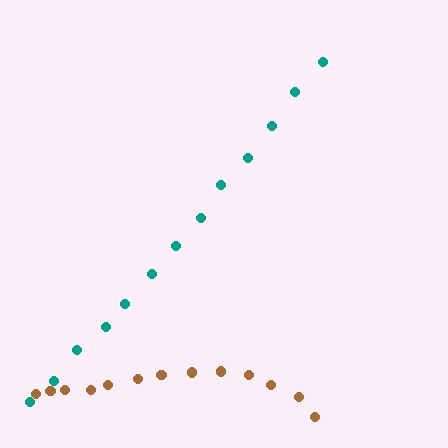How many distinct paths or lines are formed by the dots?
There are 2 distinct paths.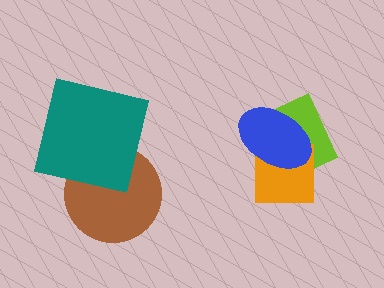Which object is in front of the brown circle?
The teal square is in front of the brown circle.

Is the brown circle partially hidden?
Yes, it is partially covered by another shape.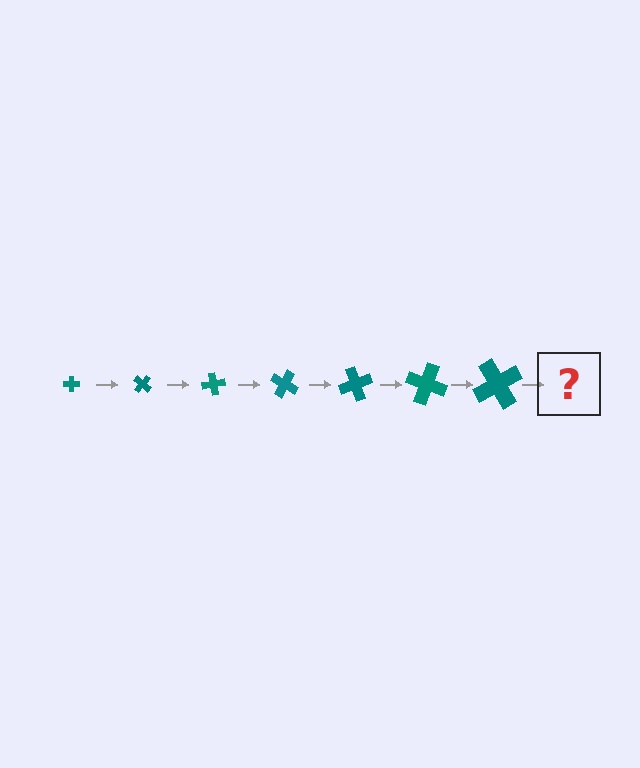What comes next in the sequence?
The next element should be a cross, larger than the previous one and rotated 280 degrees from the start.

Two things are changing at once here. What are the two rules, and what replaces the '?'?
The two rules are that the cross grows larger each step and it rotates 40 degrees each step. The '?' should be a cross, larger than the previous one and rotated 280 degrees from the start.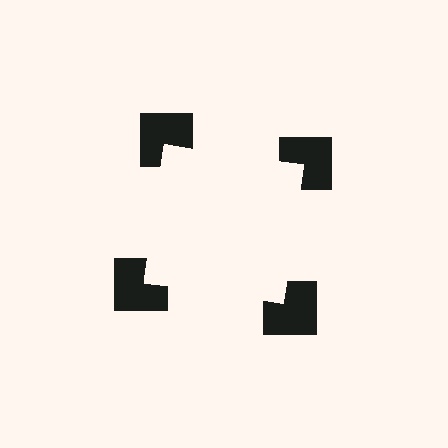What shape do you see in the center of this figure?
An illusory square — its edges are inferred from the aligned wedge cuts in the notched squares, not physically drawn.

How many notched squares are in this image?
There are 4 — one at each vertex of the illusory square.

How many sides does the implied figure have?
4 sides.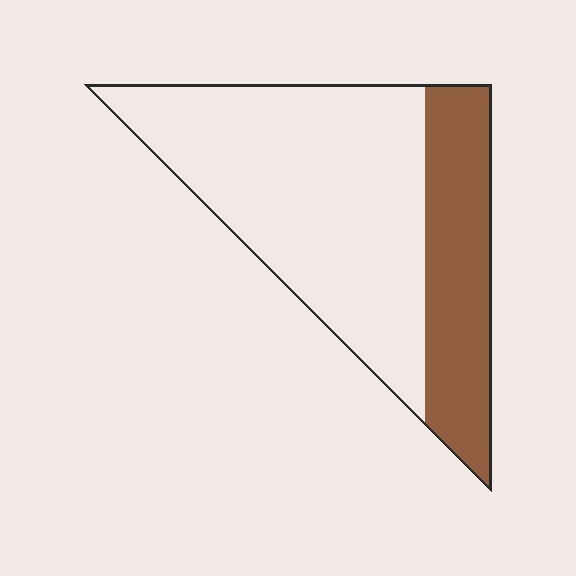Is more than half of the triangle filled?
No.